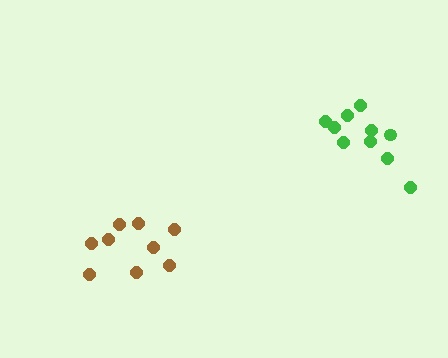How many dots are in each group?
Group 1: 10 dots, Group 2: 9 dots (19 total).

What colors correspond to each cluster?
The clusters are colored: green, brown.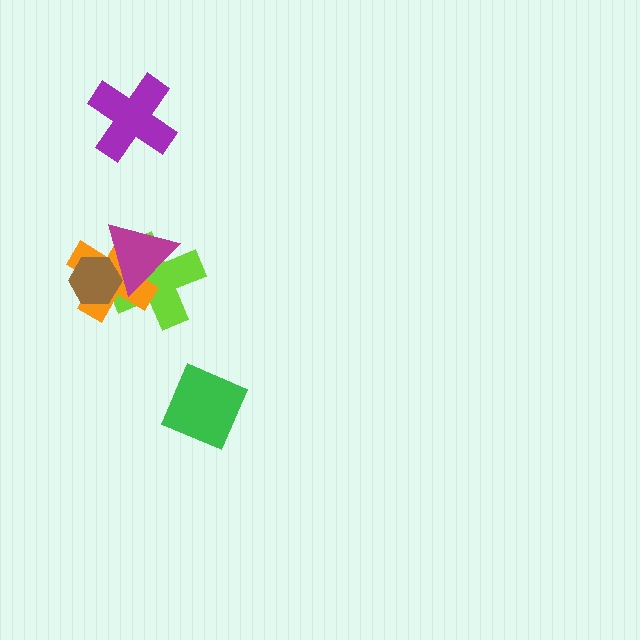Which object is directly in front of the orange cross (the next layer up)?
The magenta triangle is directly in front of the orange cross.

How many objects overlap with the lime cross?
3 objects overlap with the lime cross.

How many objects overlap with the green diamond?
0 objects overlap with the green diamond.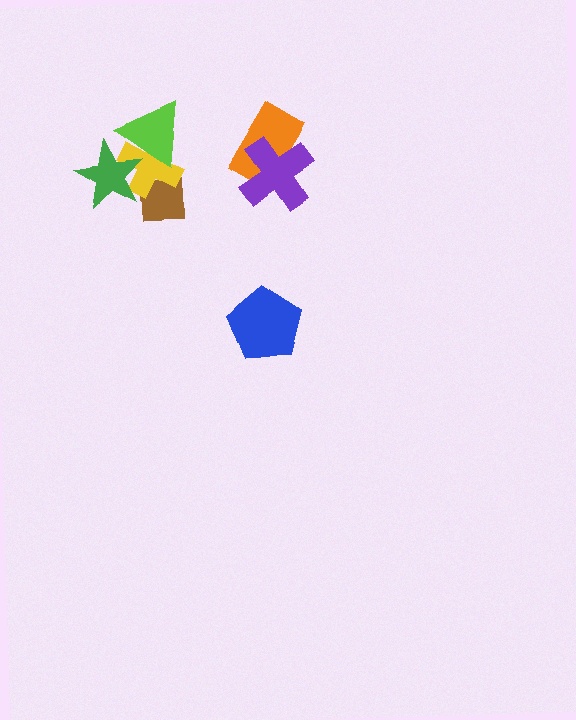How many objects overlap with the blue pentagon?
0 objects overlap with the blue pentagon.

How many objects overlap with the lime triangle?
2 objects overlap with the lime triangle.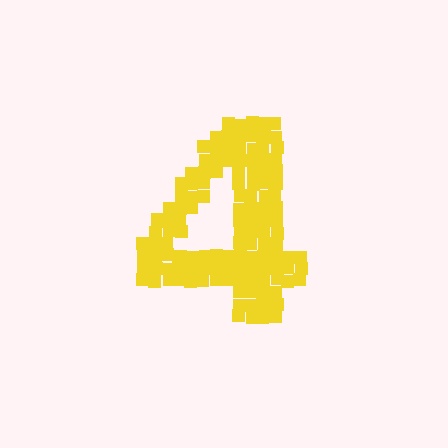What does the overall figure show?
The overall figure shows the digit 4.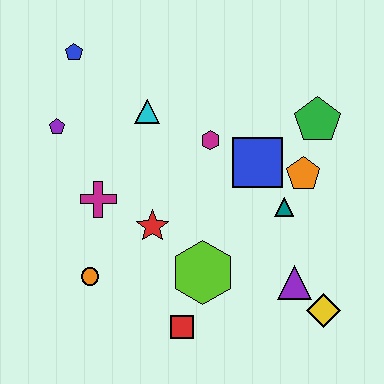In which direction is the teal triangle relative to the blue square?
The teal triangle is below the blue square.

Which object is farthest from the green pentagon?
The orange circle is farthest from the green pentagon.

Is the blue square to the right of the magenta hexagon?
Yes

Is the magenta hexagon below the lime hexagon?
No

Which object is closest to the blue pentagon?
The purple pentagon is closest to the blue pentagon.